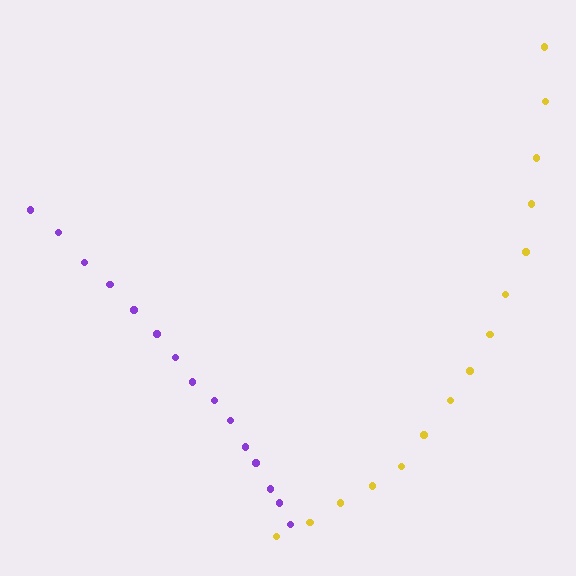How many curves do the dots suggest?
There are 2 distinct paths.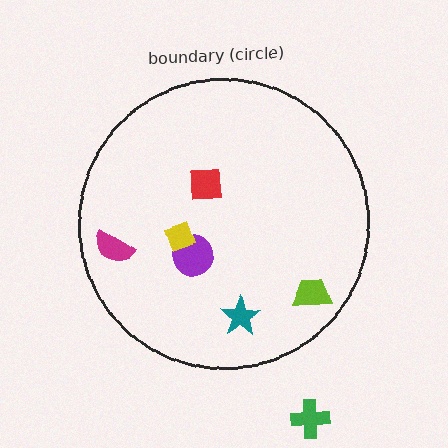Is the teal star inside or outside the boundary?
Inside.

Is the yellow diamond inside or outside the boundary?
Inside.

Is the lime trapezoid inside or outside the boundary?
Inside.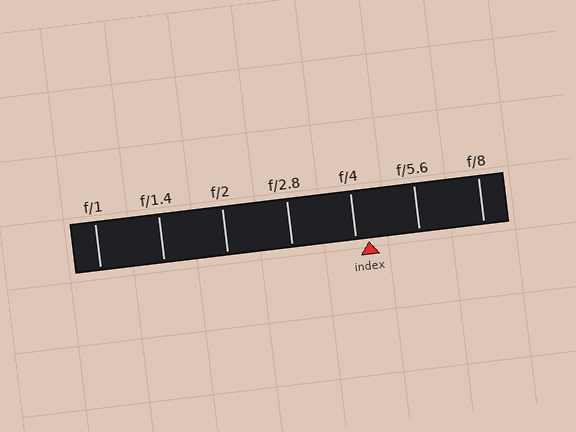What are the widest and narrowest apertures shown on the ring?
The widest aperture shown is f/1 and the narrowest is f/8.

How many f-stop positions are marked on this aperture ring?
There are 7 f-stop positions marked.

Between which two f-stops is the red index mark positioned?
The index mark is between f/4 and f/5.6.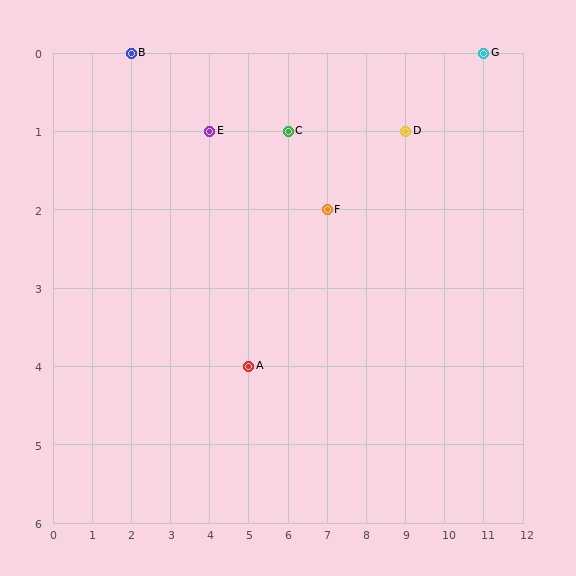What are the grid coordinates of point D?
Point D is at grid coordinates (9, 1).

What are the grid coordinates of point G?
Point G is at grid coordinates (11, 0).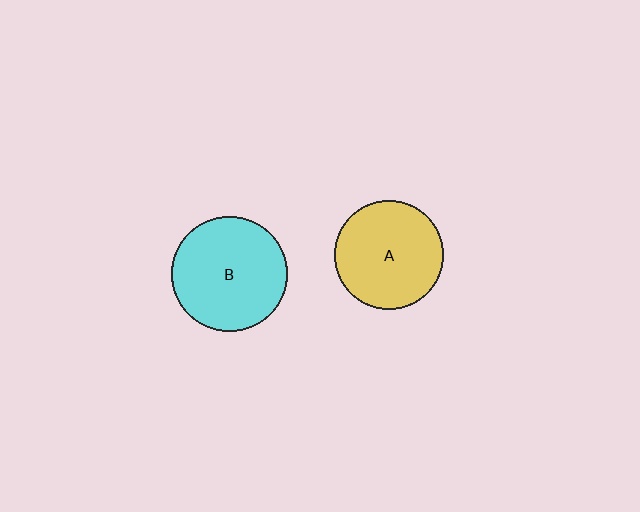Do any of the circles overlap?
No, none of the circles overlap.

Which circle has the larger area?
Circle B (cyan).